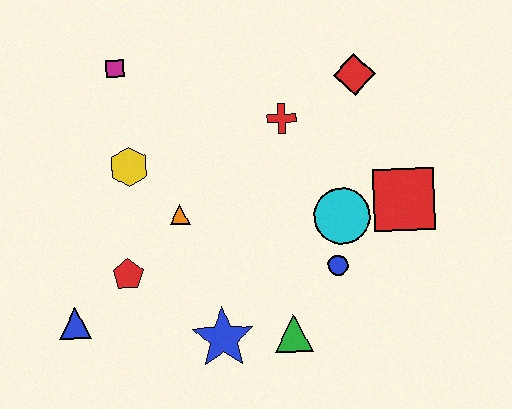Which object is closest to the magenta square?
The yellow hexagon is closest to the magenta square.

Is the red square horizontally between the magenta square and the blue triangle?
No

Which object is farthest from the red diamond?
The blue triangle is farthest from the red diamond.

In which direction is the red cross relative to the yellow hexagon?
The red cross is to the right of the yellow hexagon.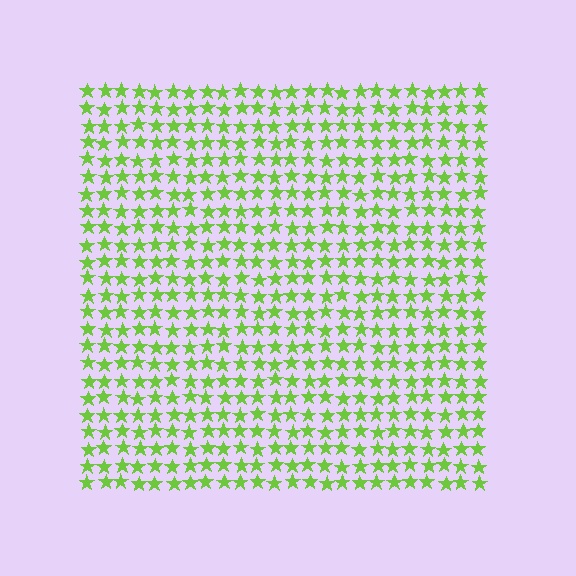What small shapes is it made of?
It is made of small stars.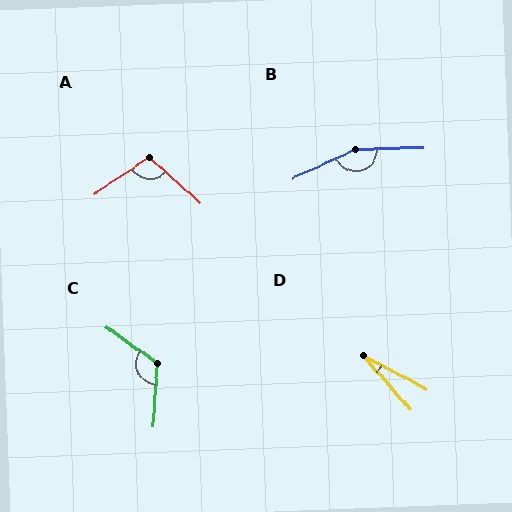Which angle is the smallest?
D, at approximately 21 degrees.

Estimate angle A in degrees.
Approximately 105 degrees.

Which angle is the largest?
B, at approximately 157 degrees.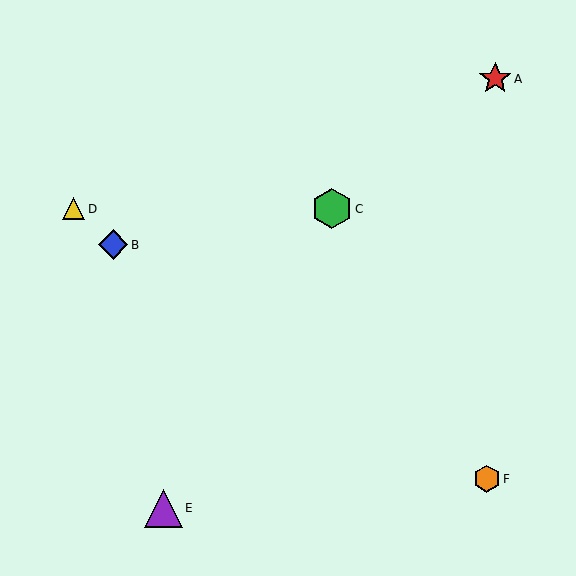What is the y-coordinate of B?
Object B is at y≈245.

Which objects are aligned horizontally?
Objects C, D are aligned horizontally.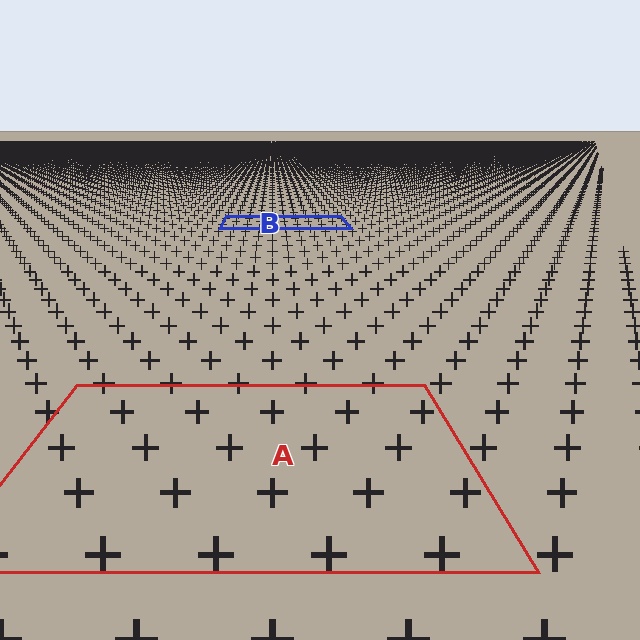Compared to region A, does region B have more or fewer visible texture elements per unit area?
Region B has more texture elements per unit area — they are packed more densely because it is farther away.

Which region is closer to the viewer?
Region A is closer. The texture elements there are larger and more spread out.